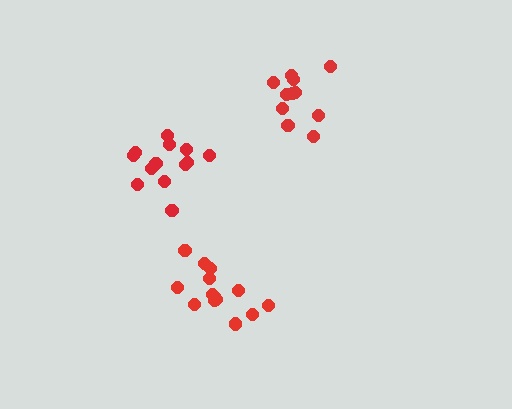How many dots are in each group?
Group 1: 14 dots, Group 2: 13 dots, Group 3: 11 dots (38 total).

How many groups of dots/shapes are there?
There are 3 groups.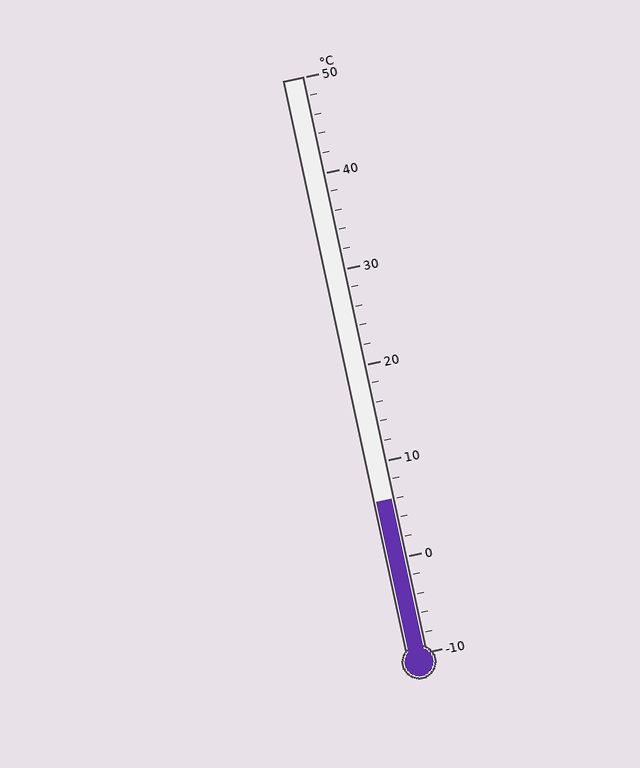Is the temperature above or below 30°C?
The temperature is below 30°C.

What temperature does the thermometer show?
The thermometer shows approximately 6°C.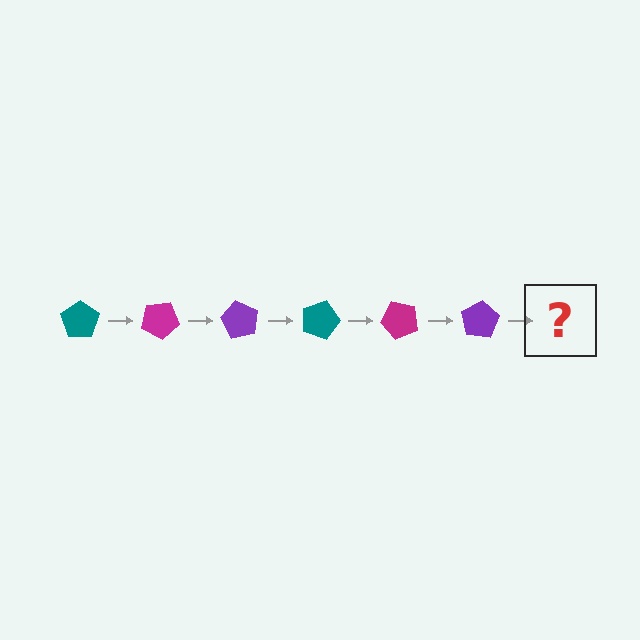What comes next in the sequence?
The next element should be a teal pentagon, rotated 180 degrees from the start.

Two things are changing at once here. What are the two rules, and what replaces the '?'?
The two rules are that it rotates 30 degrees each step and the color cycles through teal, magenta, and purple. The '?' should be a teal pentagon, rotated 180 degrees from the start.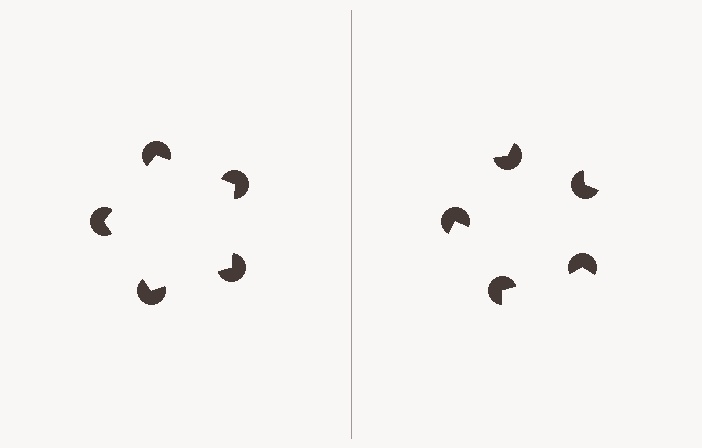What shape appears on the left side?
An illusory pentagon.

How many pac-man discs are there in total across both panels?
10 — 5 on each side.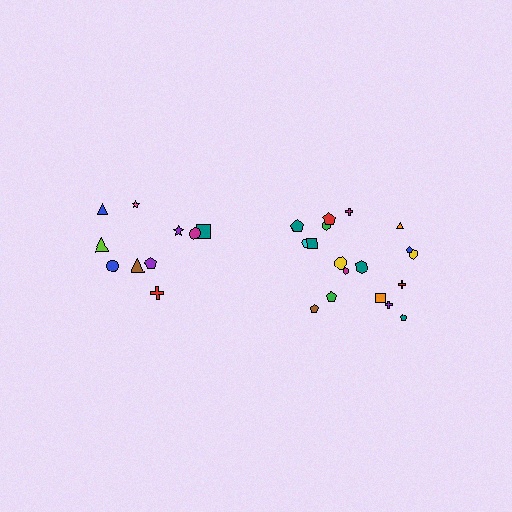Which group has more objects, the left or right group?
The right group.